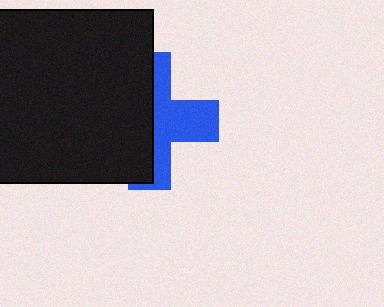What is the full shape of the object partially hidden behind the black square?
The partially hidden object is a blue cross.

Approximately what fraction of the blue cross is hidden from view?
Roughly 54% of the blue cross is hidden behind the black square.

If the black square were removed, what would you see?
You would see the complete blue cross.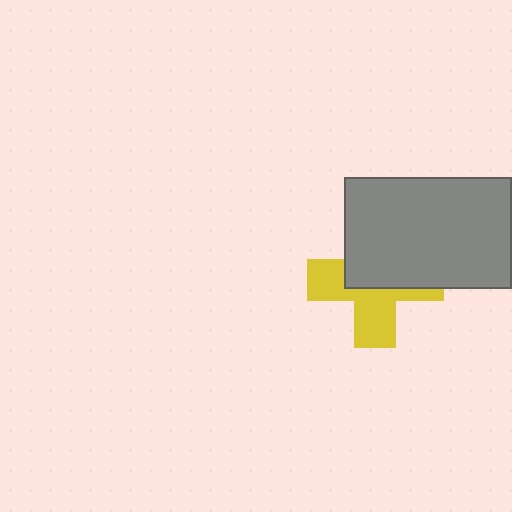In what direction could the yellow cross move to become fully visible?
The yellow cross could move down. That would shift it out from behind the gray rectangle entirely.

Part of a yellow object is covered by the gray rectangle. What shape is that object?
It is a cross.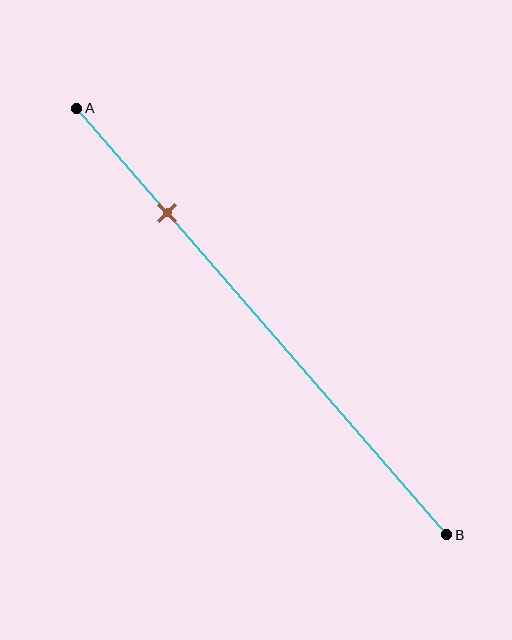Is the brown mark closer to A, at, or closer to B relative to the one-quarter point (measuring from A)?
The brown mark is approximately at the one-quarter point of segment AB.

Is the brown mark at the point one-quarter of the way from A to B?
Yes, the mark is approximately at the one-quarter point.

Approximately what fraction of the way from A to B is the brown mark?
The brown mark is approximately 25% of the way from A to B.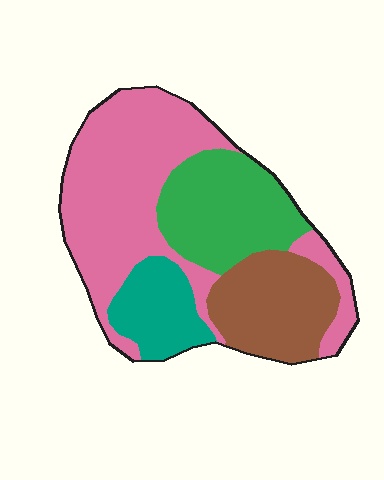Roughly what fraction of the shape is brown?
Brown takes up between a sixth and a third of the shape.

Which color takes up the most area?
Pink, at roughly 45%.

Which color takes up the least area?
Teal, at roughly 15%.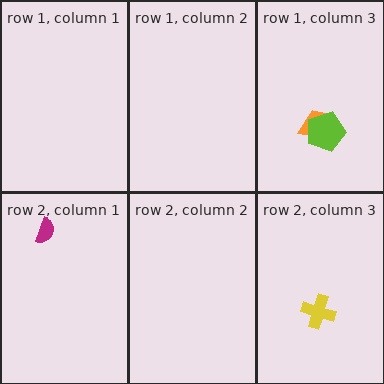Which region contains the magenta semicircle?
The row 2, column 1 region.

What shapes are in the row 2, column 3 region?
The yellow cross.